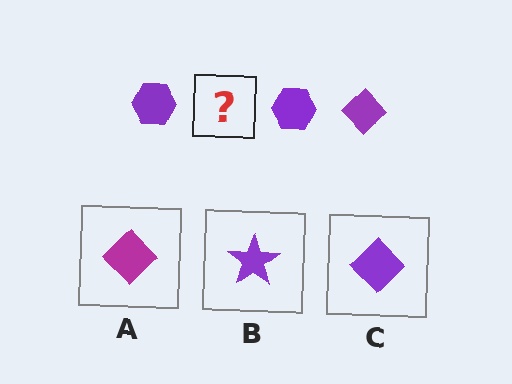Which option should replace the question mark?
Option C.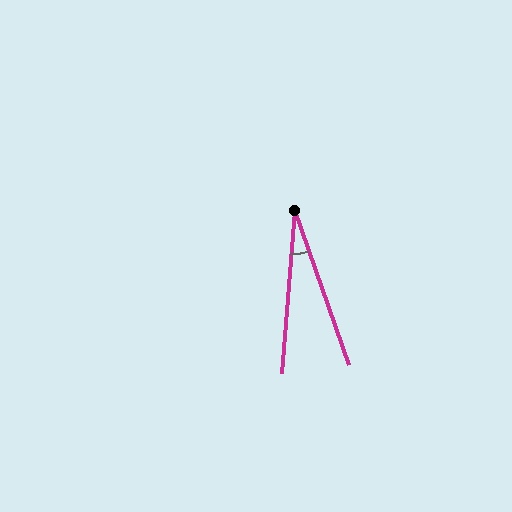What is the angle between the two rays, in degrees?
Approximately 24 degrees.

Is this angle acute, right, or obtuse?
It is acute.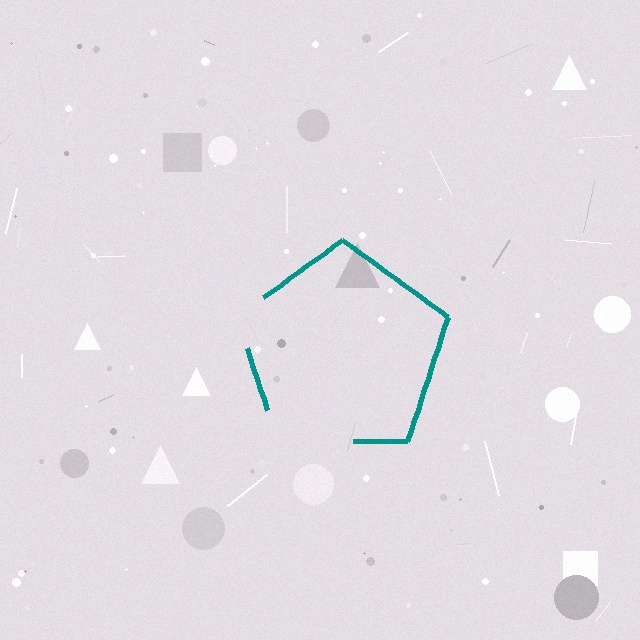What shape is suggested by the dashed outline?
The dashed outline suggests a pentagon.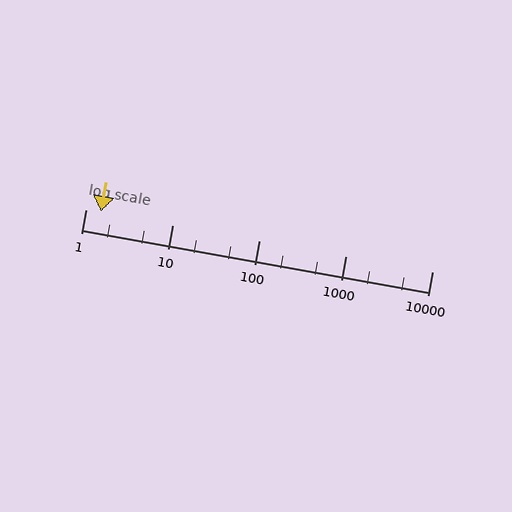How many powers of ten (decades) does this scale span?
The scale spans 4 decades, from 1 to 10000.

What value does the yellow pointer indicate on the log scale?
The pointer indicates approximately 1.5.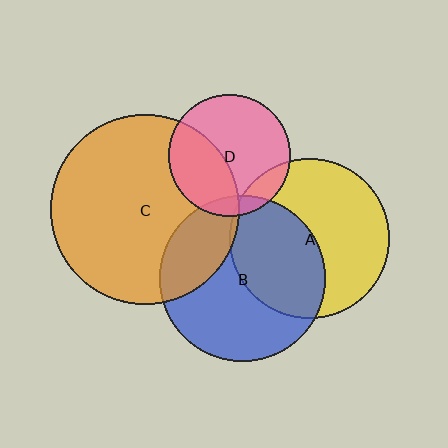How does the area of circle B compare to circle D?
Approximately 1.9 times.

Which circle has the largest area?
Circle C (orange).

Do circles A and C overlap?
Yes.